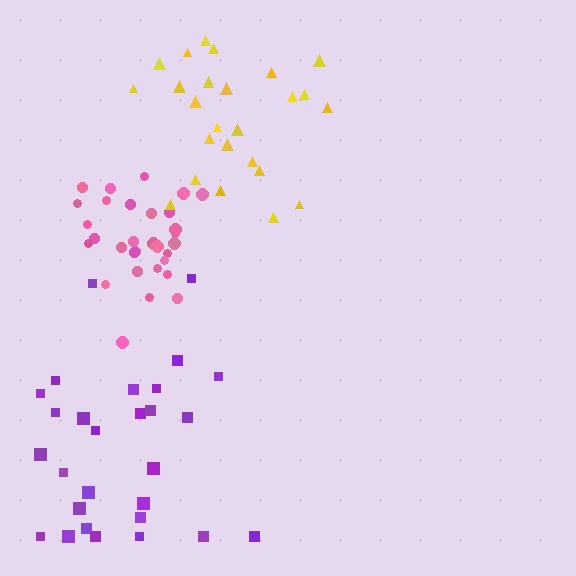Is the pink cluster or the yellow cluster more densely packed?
Pink.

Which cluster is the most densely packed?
Pink.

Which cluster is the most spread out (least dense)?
Purple.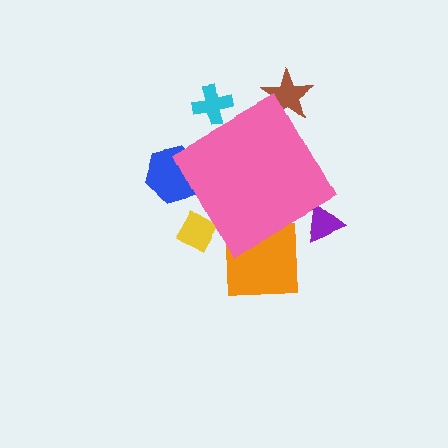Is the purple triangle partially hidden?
Yes, the purple triangle is partially hidden behind the pink diamond.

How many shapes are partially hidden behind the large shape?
6 shapes are partially hidden.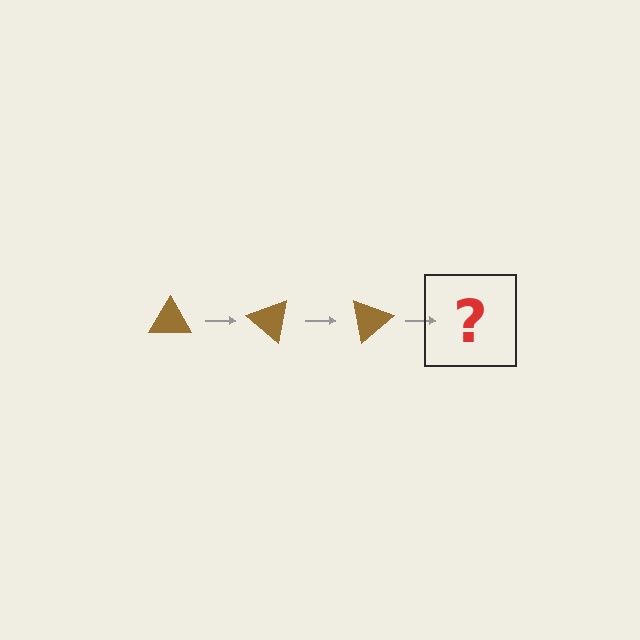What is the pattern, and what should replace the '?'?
The pattern is that the triangle rotates 40 degrees each step. The '?' should be a brown triangle rotated 120 degrees.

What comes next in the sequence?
The next element should be a brown triangle rotated 120 degrees.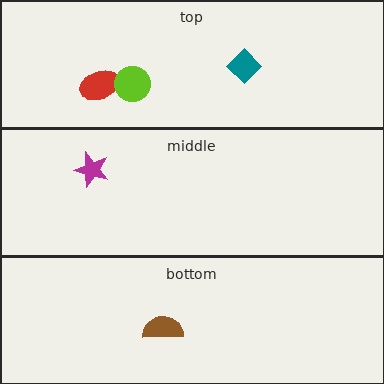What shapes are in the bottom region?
The brown semicircle.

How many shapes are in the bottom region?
1.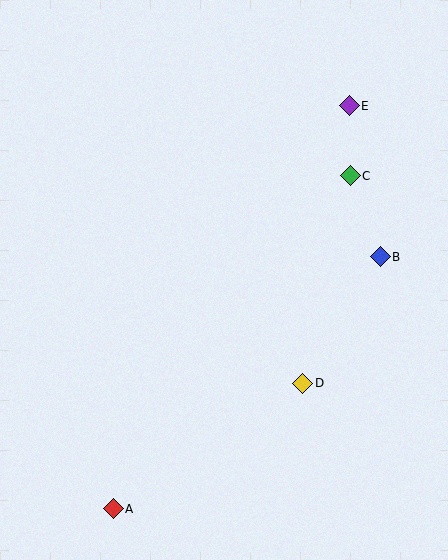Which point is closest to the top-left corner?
Point E is closest to the top-left corner.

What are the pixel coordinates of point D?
Point D is at (303, 384).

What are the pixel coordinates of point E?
Point E is at (349, 106).